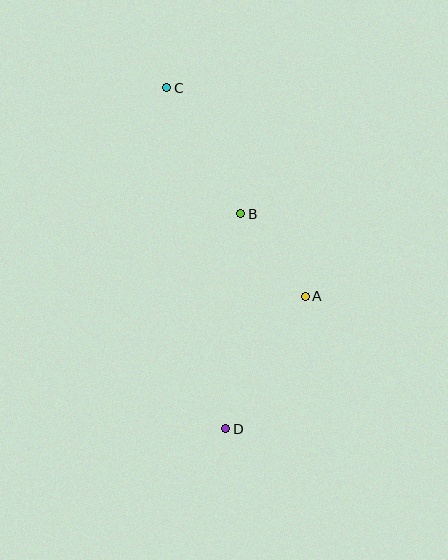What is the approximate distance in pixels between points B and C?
The distance between B and C is approximately 146 pixels.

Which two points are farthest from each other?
Points C and D are farthest from each other.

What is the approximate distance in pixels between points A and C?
The distance between A and C is approximately 251 pixels.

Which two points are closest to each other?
Points A and B are closest to each other.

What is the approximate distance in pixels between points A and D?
The distance between A and D is approximately 155 pixels.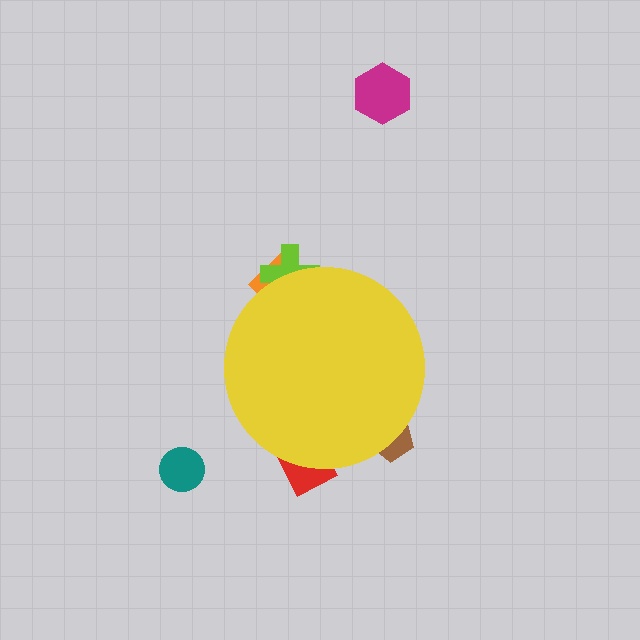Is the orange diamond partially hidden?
Yes, the orange diamond is partially hidden behind the yellow circle.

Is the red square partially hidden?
Yes, the red square is partially hidden behind the yellow circle.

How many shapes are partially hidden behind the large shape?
4 shapes are partially hidden.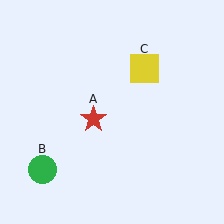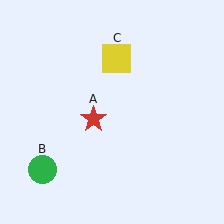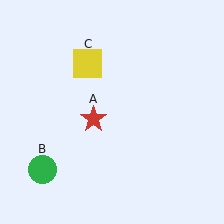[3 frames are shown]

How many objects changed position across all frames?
1 object changed position: yellow square (object C).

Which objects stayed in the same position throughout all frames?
Red star (object A) and green circle (object B) remained stationary.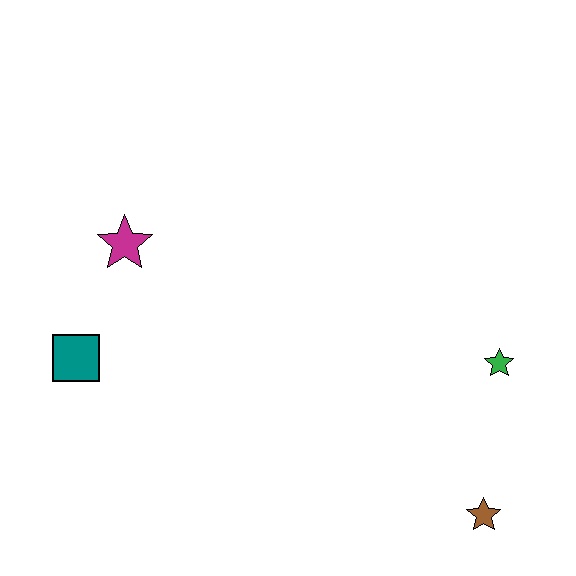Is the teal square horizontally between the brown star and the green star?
No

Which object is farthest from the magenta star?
The brown star is farthest from the magenta star.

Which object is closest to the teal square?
The magenta star is closest to the teal square.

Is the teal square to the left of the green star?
Yes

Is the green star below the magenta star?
Yes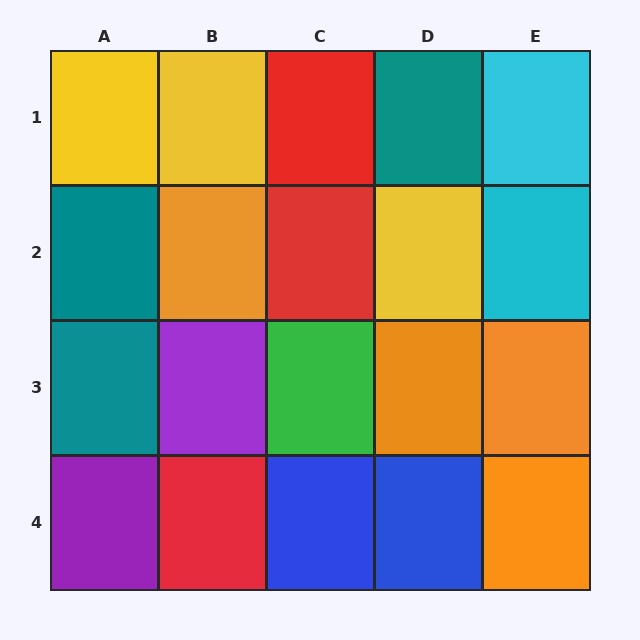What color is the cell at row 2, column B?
Orange.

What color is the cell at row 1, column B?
Yellow.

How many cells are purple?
2 cells are purple.